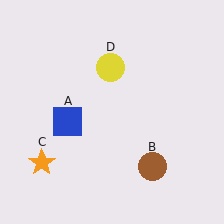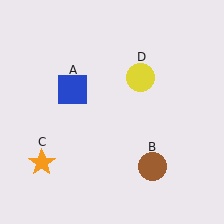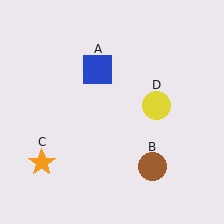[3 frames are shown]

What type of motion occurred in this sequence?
The blue square (object A), yellow circle (object D) rotated clockwise around the center of the scene.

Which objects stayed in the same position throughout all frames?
Brown circle (object B) and orange star (object C) remained stationary.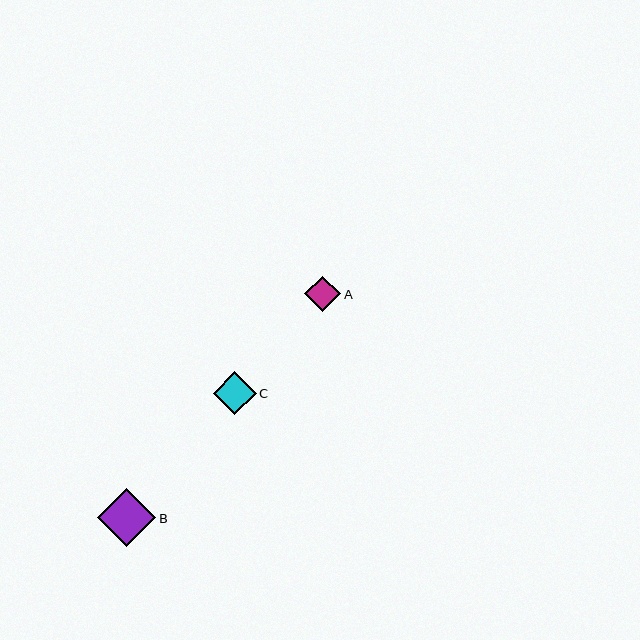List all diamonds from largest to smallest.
From largest to smallest: B, C, A.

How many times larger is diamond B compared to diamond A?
Diamond B is approximately 1.6 times the size of diamond A.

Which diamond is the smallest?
Diamond A is the smallest with a size of approximately 36 pixels.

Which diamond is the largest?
Diamond B is the largest with a size of approximately 58 pixels.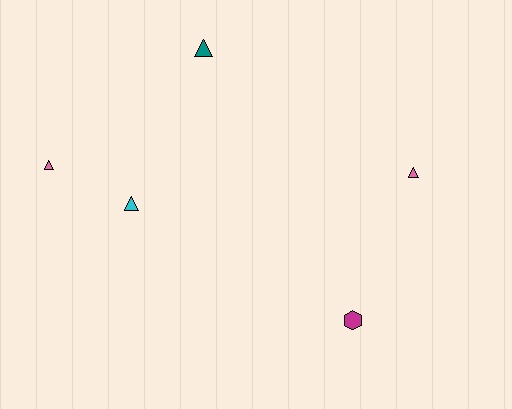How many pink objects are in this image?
There are 2 pink objects.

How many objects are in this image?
There are 5 objects.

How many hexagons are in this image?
There is 1 hexagon.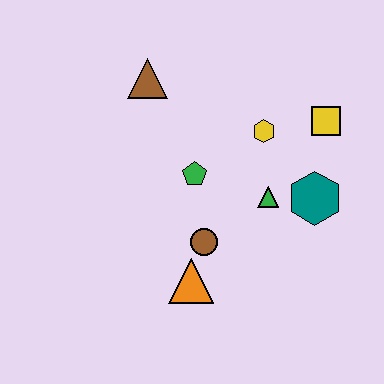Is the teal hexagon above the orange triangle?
Yes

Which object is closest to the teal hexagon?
The green triangle is closest to the teal hexagon.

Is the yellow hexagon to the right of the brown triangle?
Yes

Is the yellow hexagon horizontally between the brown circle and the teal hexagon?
Yes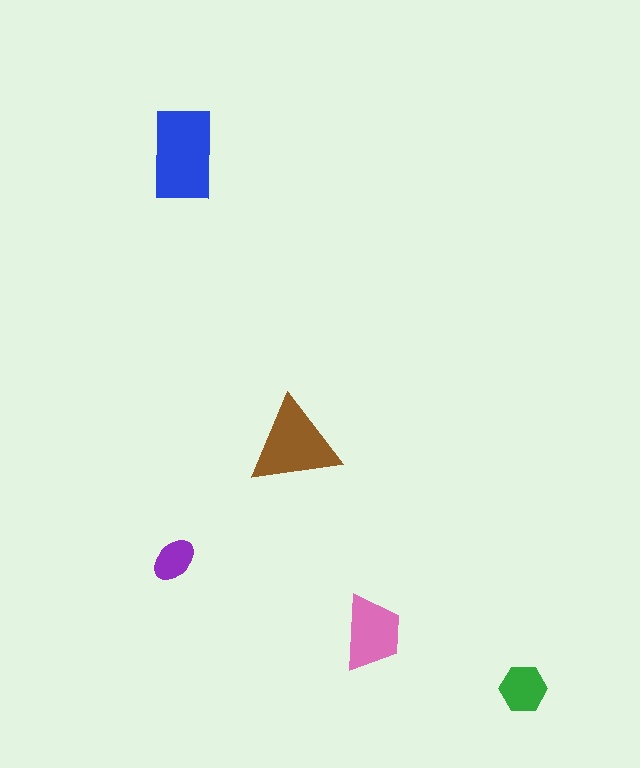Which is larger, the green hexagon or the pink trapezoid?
The pink trapezoid.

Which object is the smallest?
The purple ellipse.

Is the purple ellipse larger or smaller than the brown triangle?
Smaller.